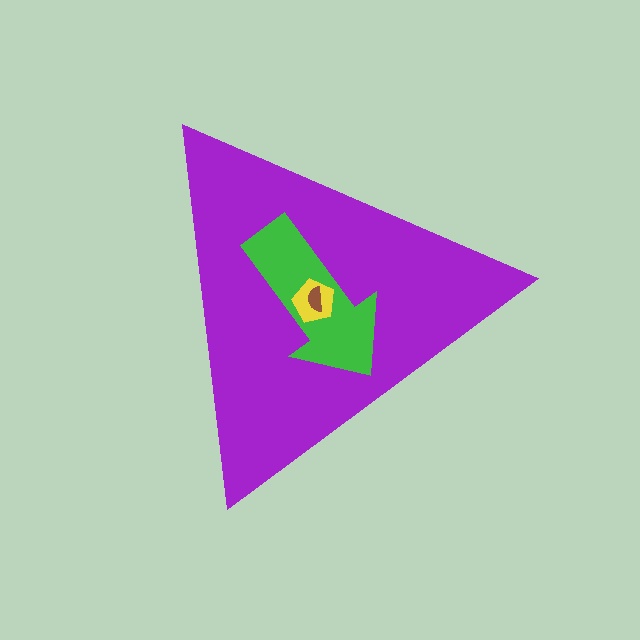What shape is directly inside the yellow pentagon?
The brown semicircle.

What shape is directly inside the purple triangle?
The green arrow.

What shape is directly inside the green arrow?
The yellow pentagon.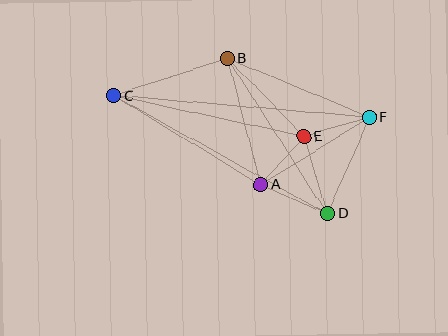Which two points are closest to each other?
Points A and E are closest to each other.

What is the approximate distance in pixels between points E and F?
The distance between E and F is approximately 69 pixels.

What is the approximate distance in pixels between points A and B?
The distance between A and B is approximately 131 pixels.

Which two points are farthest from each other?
Points C and F are farthest from each other.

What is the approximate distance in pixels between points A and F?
The distance between A and F is approximately 128 pixels.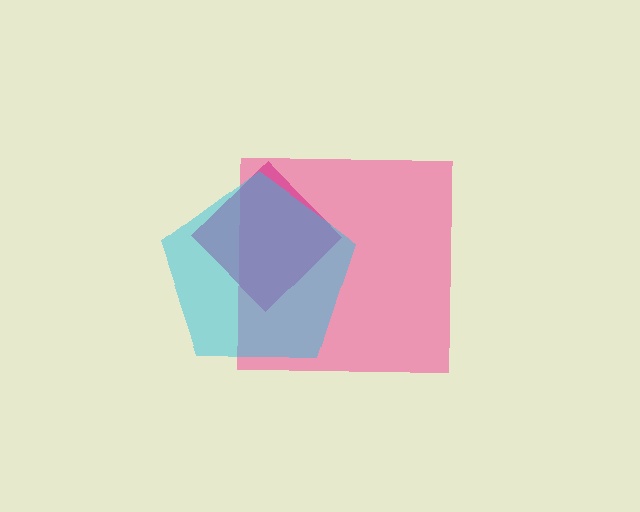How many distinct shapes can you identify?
There are 3 distinct shapes: a pink square, a magenta diamond, a cyan pentagon.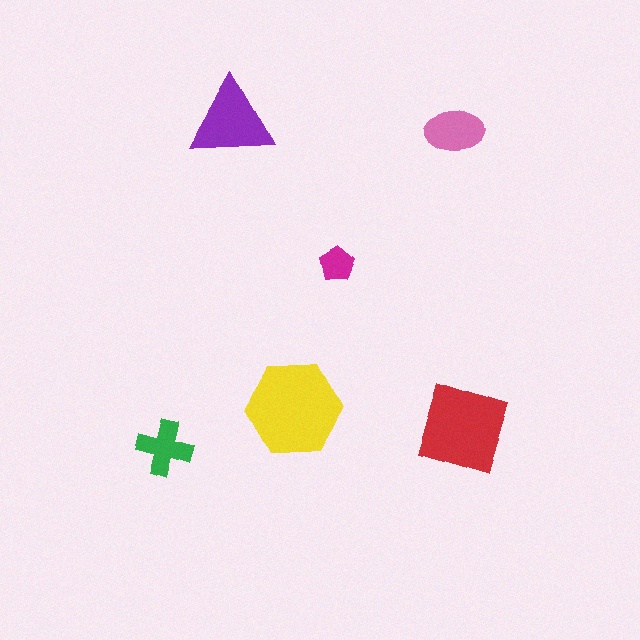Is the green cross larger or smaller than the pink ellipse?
Smaller.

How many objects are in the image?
There are 6 objects in the image.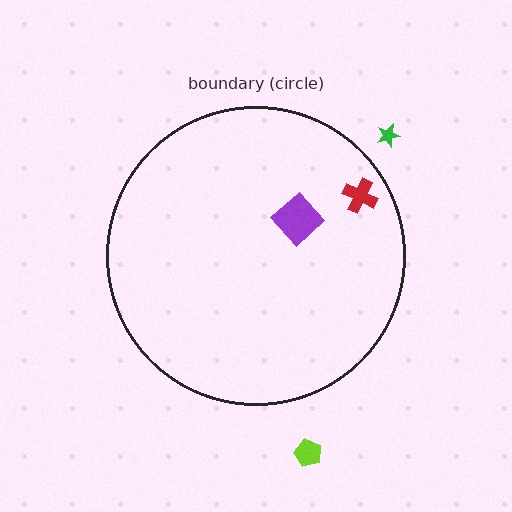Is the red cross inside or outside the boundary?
Inside.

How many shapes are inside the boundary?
2 inside, 2 outside.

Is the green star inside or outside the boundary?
Outside.